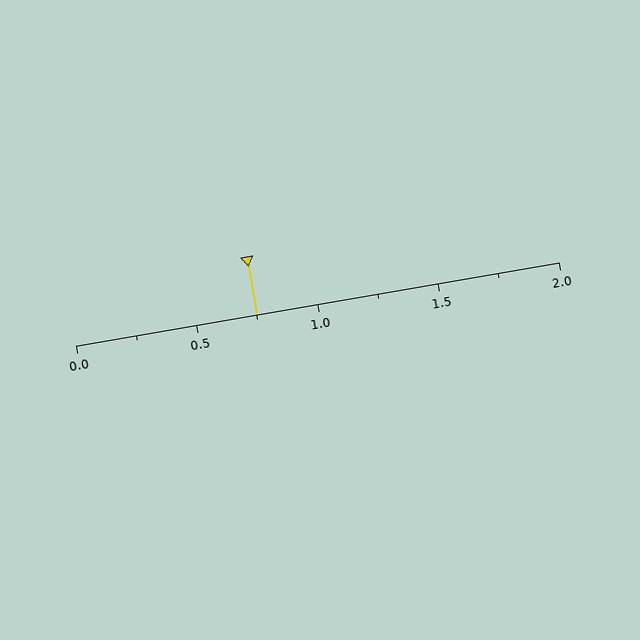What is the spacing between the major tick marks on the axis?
The major ticks are spaced 0.5 apart.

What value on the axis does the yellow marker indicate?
The marker indicates approximately 0.75.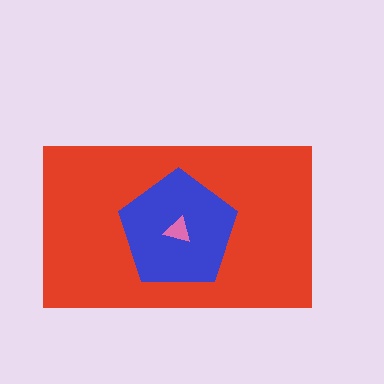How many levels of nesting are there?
3.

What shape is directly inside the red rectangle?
The blue pentagon.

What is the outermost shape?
The red rectangle.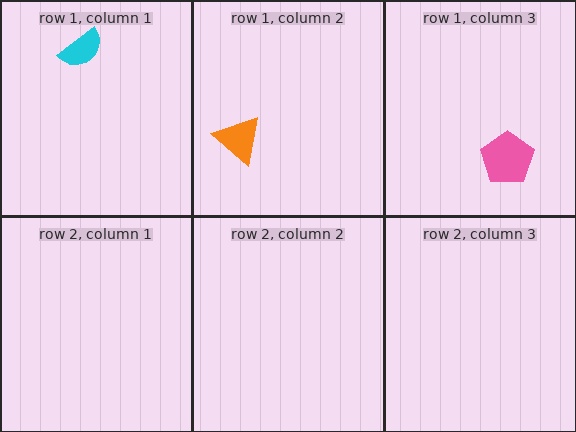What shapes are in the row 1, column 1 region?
The cyan semicircle.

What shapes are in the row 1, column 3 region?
The pink pentagon.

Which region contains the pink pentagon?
The row 1, column 3 region.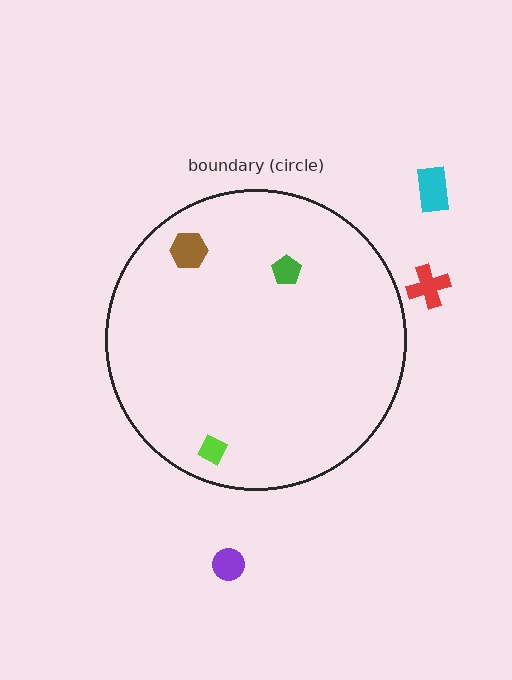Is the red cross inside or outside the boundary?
Outside.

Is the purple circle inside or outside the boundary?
Outside.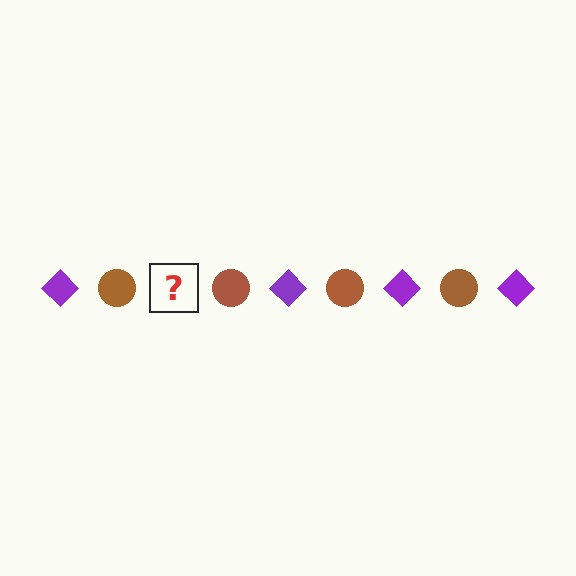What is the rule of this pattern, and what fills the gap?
The rule is that the pattern alternates between purple diamond and brown circle. The gap should be filled with a purple diamond.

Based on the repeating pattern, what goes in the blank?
The blank should be a purple diamond.